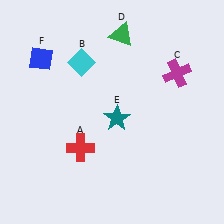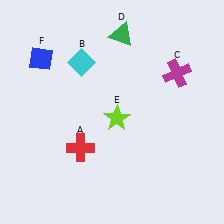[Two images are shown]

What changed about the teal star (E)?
In Image 1, E is teal. In Image 2, it changed to lime.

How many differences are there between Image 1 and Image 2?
There is 1 difference between the two images.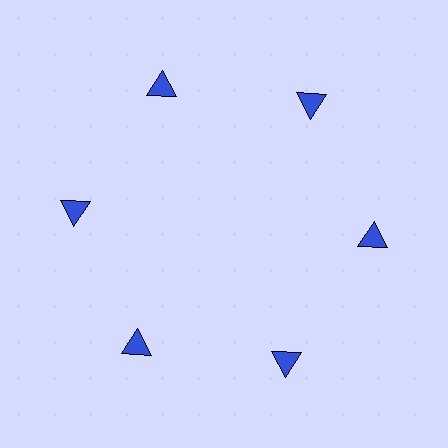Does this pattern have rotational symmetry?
Yes, this pattern has 6-fold rotational symmetry. It looks the same after rotating 60 degrees around the center.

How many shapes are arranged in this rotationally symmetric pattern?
There are 6 shapes, arranged in 6 groups of 1.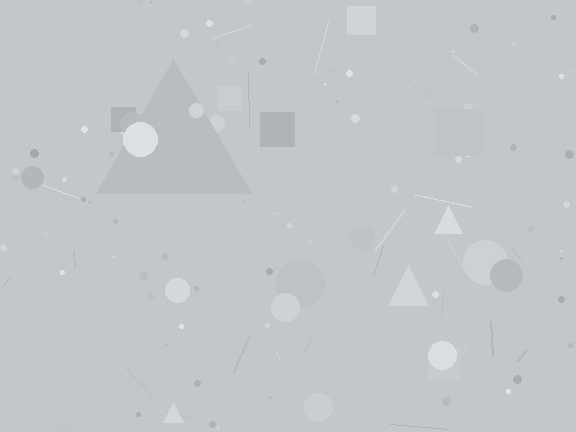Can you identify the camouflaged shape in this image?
The camouflaged shape is a triangle.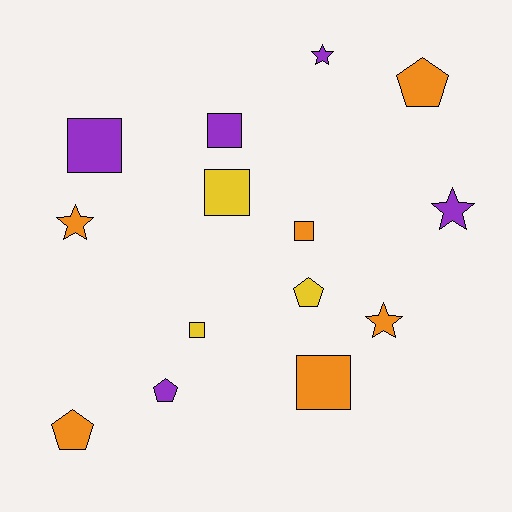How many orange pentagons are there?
There are 2 orange pentagons.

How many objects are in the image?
There are 14 objects.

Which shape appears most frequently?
Square, with 6 objects.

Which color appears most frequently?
Orange, with 6 objects.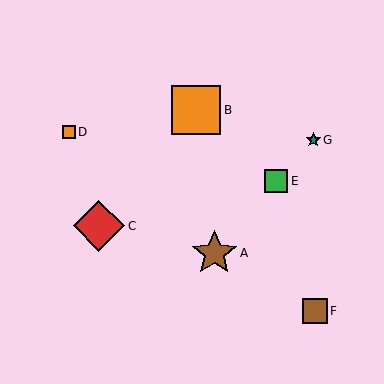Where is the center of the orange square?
The center of the orange square is at (196, 110).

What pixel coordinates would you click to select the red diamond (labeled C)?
Click at (99, 226) to select the red diamond C.